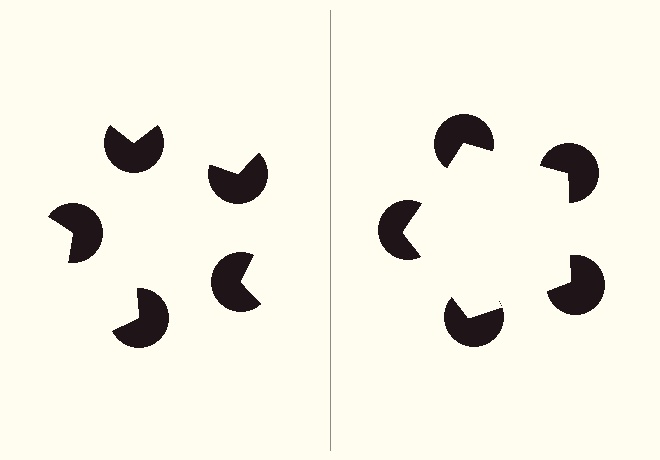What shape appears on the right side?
An illusory pentagon.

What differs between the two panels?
The pac-man discs are positioned identically on both sides; only the wedge orientations differ. On the right they align to a pentagon; on the left they are misaligned.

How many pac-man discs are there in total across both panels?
10 — 5 on each side.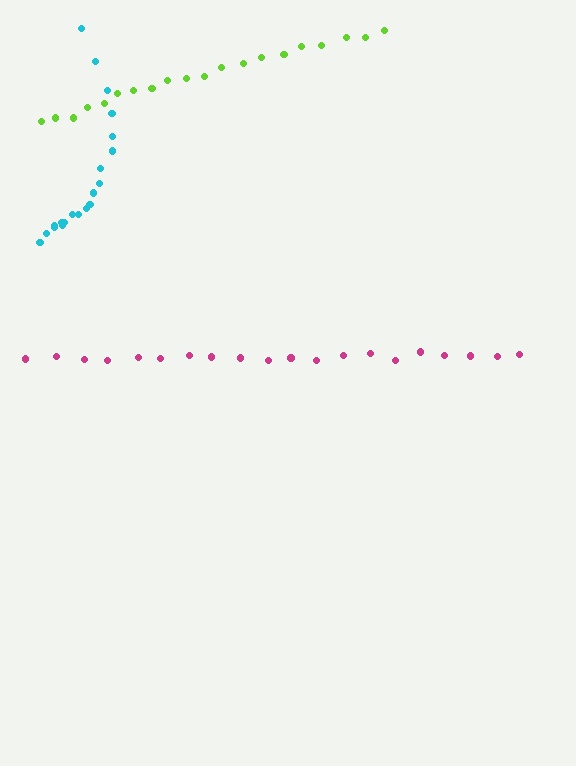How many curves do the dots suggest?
There are 3 distinct paths.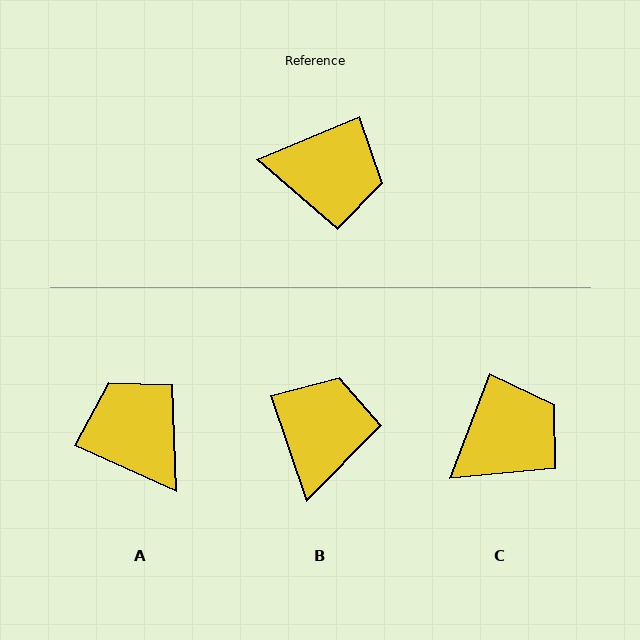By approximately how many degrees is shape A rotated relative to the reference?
Approximately 133 degrees counter-clockwise.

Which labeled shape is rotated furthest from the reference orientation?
A, about 133 degrees away.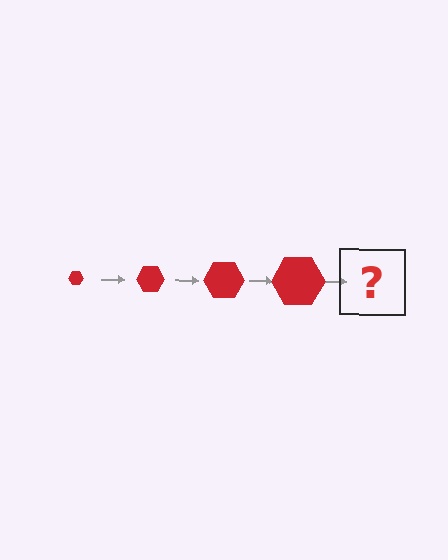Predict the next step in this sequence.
The next step is a red hexagon, larger than the previous one.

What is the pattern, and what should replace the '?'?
The pattern is that the hexagon gets progressively larger each step. The '?' should be a red hexagon, larger than the previous one.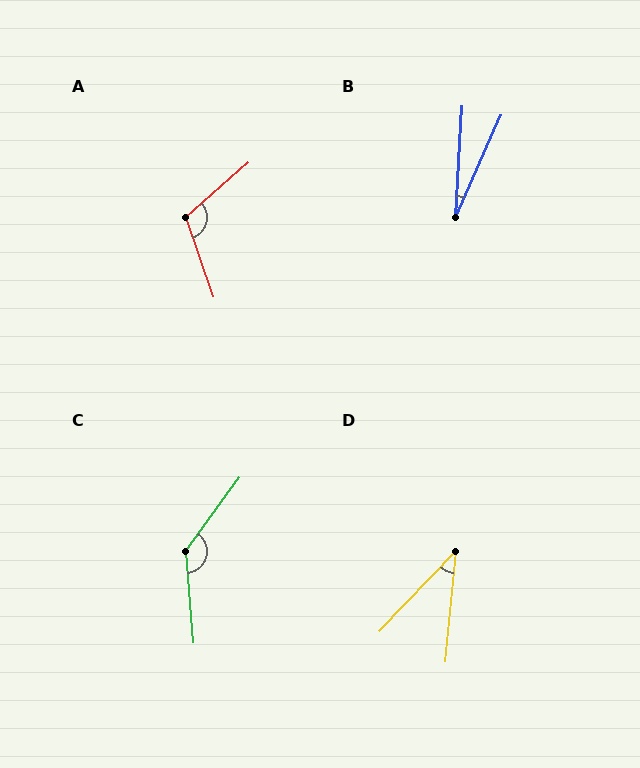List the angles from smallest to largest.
B (21°), D (38°), A (112°), C (139°).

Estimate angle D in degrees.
Approximately 38 degrees.